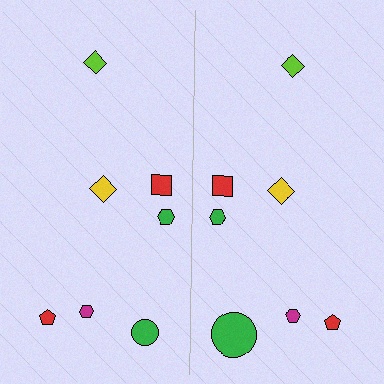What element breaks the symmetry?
The green circle on the right side has a different size than its mirror counterpart.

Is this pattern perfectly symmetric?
No, the pattern is not perfectly symmetric. The green circle on the right side has a different size than its mirror counterpart.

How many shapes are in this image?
There are 14 shapes in this image.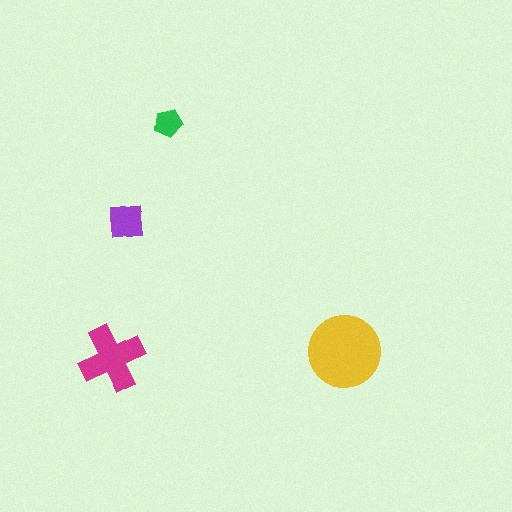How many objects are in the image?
There are 4 objects in the image.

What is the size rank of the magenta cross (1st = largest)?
2nd.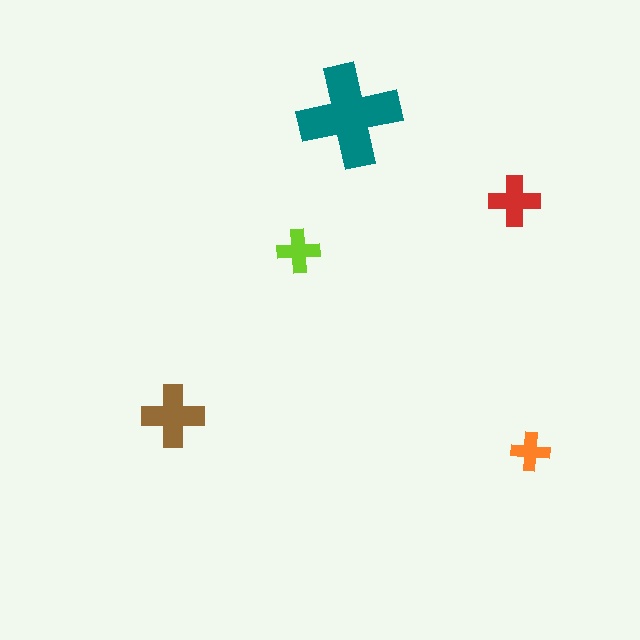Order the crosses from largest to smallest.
the teal one, the brown one, the red one, the lime one, the orange one.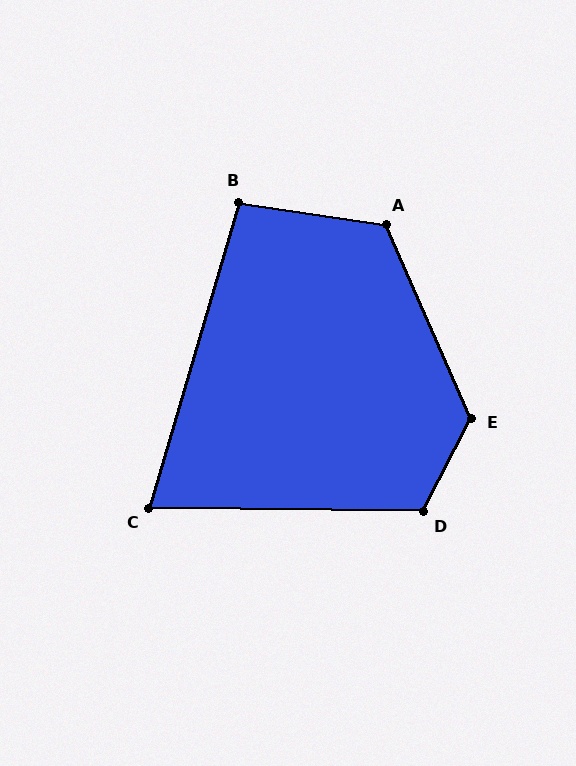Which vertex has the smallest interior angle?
C, at approximately 74 degrees.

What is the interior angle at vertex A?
Approximately 122 degrees (obtuse).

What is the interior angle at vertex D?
Approximately 116 degrees (obtuse).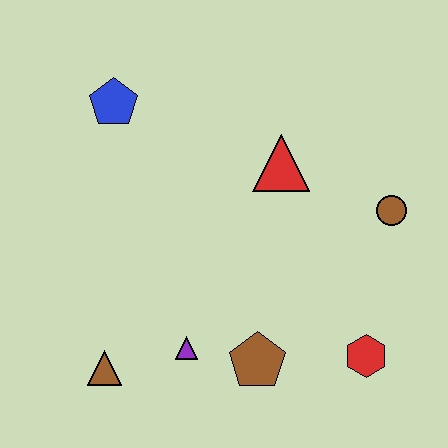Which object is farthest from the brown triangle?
The brown circle is farthest from the brown triangle.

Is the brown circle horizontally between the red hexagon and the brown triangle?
No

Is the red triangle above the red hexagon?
Yes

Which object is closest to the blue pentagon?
The red triangle is closest to the blue pentagon.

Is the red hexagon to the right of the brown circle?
No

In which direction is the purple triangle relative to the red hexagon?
The purple triangle is to the left of the red hexagon.